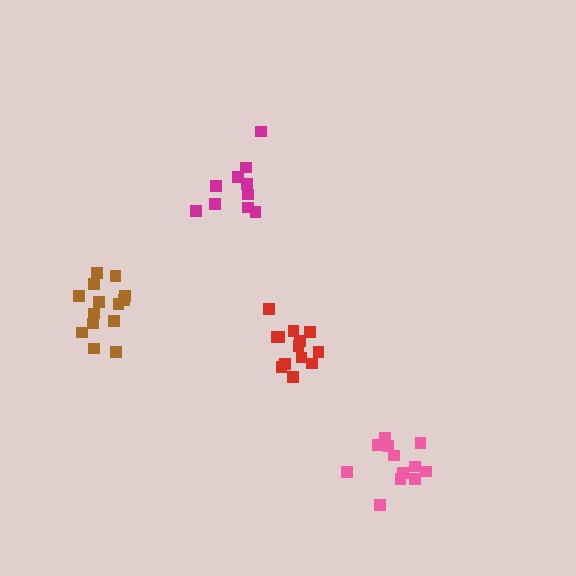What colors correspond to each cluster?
The clusters are colored: brown, magenta, red, pink.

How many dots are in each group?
Group 1: 14 dots, Group 2: 10 dots, Group 3: 13 dots, Group 4: 12 dots (49 total).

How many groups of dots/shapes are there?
There are 4 groups.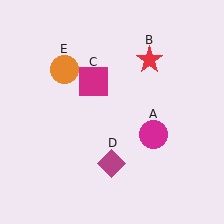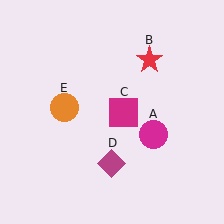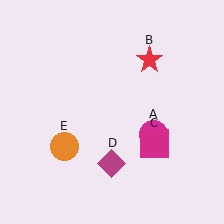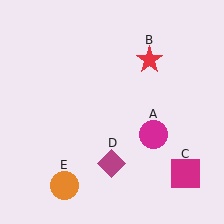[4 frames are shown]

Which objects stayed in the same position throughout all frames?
Magenta circle (object A) and red star (object B) and magenta diamond (object D) remained stationary.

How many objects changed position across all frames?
2 objects changed position: magenta square (object C), orange circle (object E).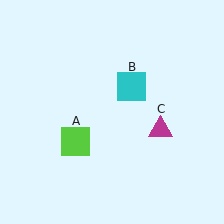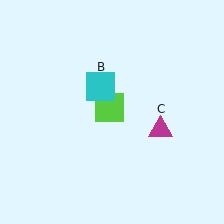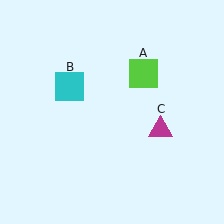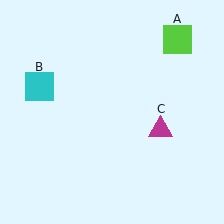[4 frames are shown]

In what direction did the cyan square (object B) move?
The cyan square (object B) moved left.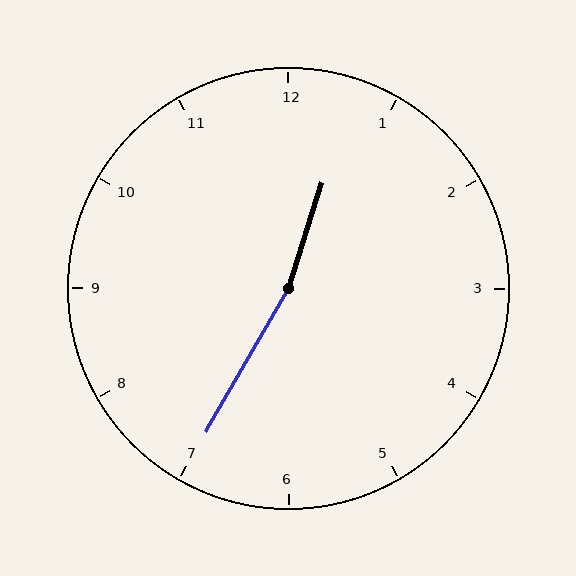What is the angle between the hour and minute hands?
Approximately 168 degrees.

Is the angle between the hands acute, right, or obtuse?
It is obtuse.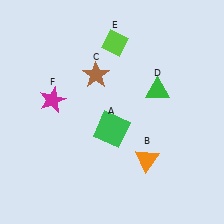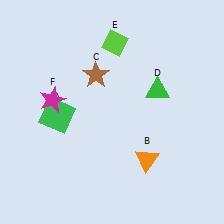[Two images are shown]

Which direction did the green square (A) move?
The green square (A) moved left.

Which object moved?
The green square (A) moved left.